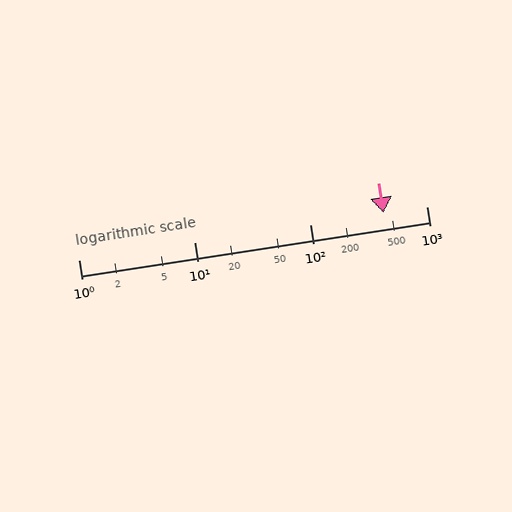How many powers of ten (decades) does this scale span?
The scale spans 3 decades, from 1 to 1000.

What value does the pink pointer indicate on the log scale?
The pointer indicates approximately 430.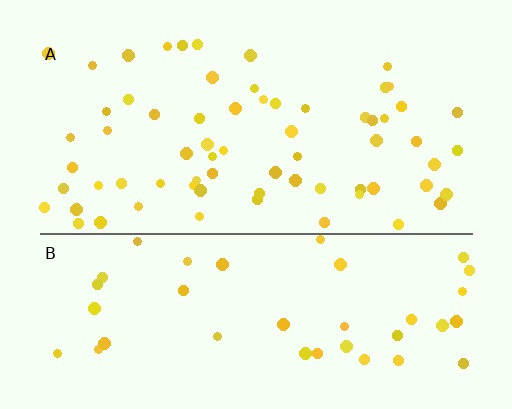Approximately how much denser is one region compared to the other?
Approximately 1.6× — region A over region B.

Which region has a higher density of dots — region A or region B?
A (the top).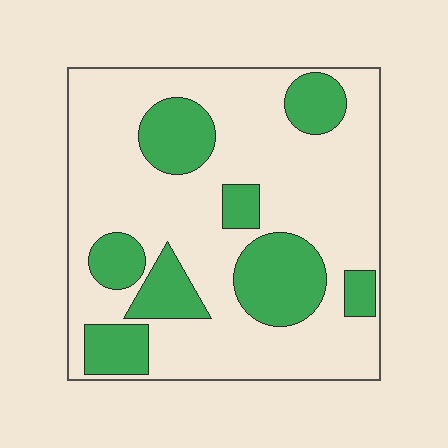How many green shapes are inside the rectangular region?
8.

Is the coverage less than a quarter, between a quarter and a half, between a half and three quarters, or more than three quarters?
Between a quarter and a half.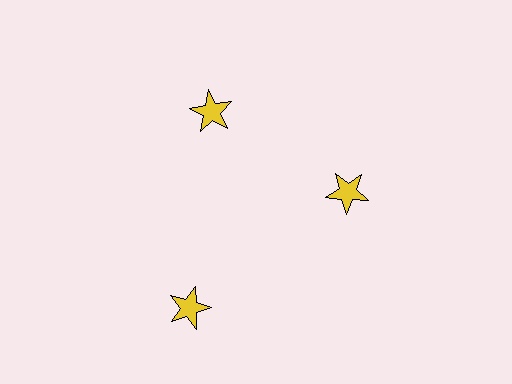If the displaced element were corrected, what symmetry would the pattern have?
It would have 3-fold rotational symmetry — the pattern would map onto itself every 120 degrees.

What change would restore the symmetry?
The symmetry would be restored by moving it inward, back onto the ring so that all 3 stars sit at equal angles and equal distance from the center.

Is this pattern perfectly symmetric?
No. The 3 yellow stars are arranged in a ring, but one element near the 7 o'clock position is pushed outward from the center, breaking the 3-fold rotational symmetry.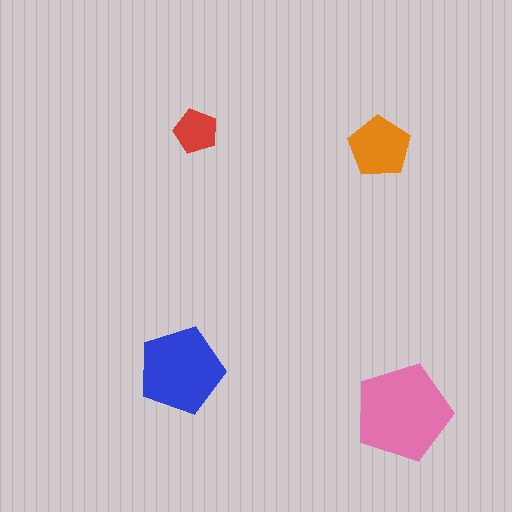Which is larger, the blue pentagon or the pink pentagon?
The pink one.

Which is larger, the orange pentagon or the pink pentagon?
The pink one.